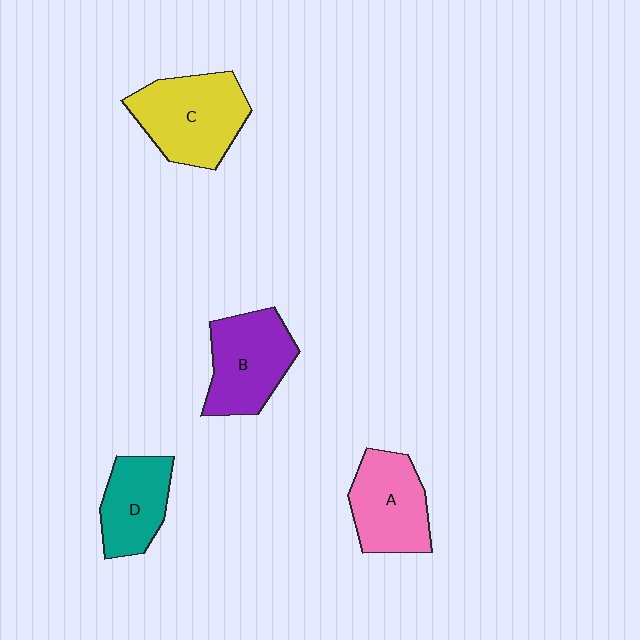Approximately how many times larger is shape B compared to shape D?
Approximately 1.3 times.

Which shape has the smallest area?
Shape D (teal).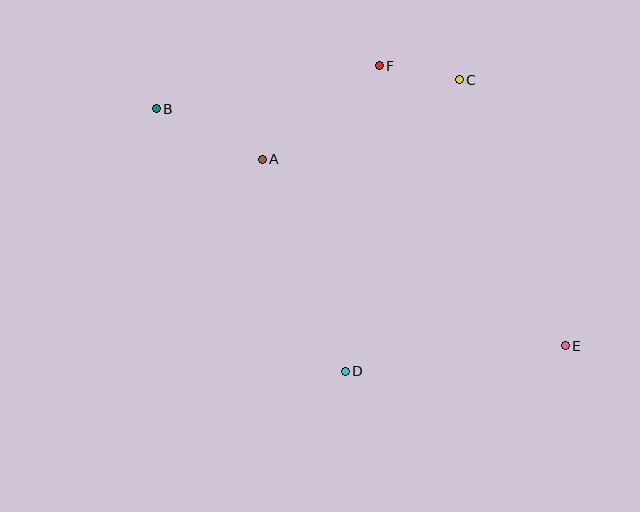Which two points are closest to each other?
Points C and F are closest to each other.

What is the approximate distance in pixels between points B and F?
The distance between B and F is approximately 227 pixels.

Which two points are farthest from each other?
Points B and E are farthest from each other.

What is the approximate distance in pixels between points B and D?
The distance between B and D is approximately 323 pixels.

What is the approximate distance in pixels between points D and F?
The distance between D and F is approximately 307 pixels.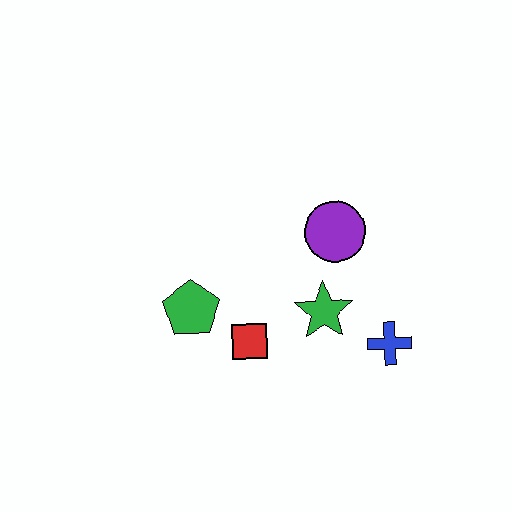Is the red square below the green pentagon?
Yes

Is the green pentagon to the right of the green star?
No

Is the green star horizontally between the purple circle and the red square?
Yes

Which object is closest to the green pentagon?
The red square is closest to the green pentagon.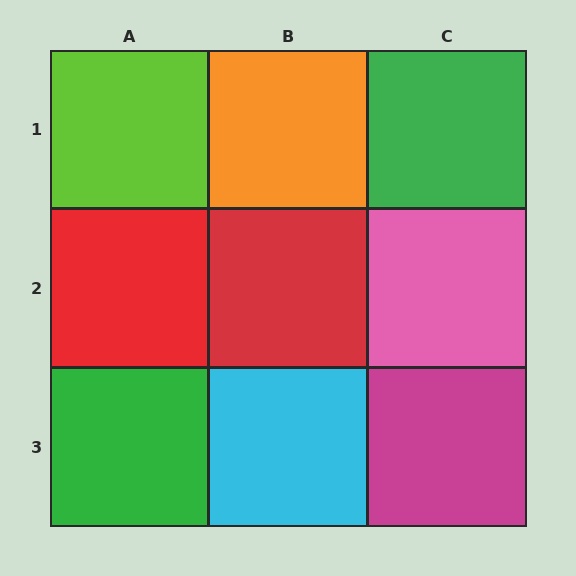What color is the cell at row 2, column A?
Red.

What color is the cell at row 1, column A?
Lime.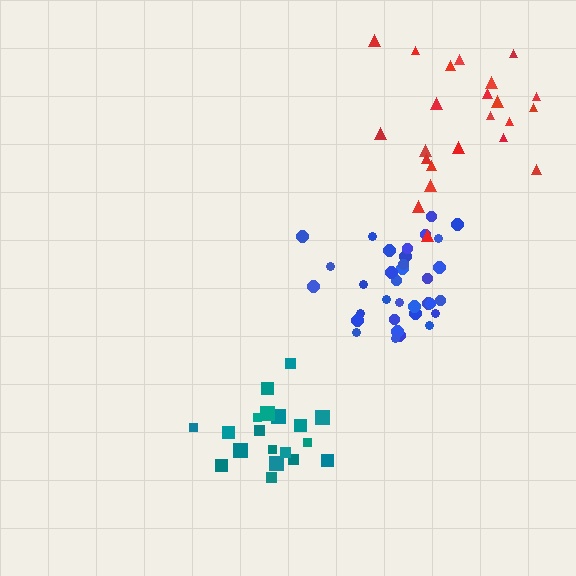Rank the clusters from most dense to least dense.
teal, blue, red.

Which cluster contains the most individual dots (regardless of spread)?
Blue (34).